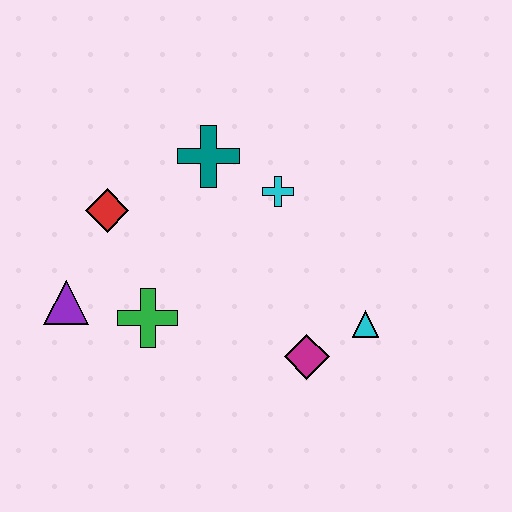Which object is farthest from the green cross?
The cyan triangle is farthest from the green cross.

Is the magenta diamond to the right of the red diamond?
Yes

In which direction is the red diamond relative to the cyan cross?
The red diamond is to the left of the cyan cross.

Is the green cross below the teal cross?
Yes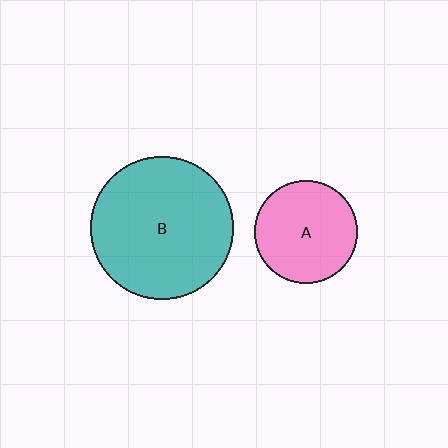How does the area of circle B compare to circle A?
Approximately 1.9 times.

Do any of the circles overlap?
No, none of the circles overlap.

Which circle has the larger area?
Circle B (teal).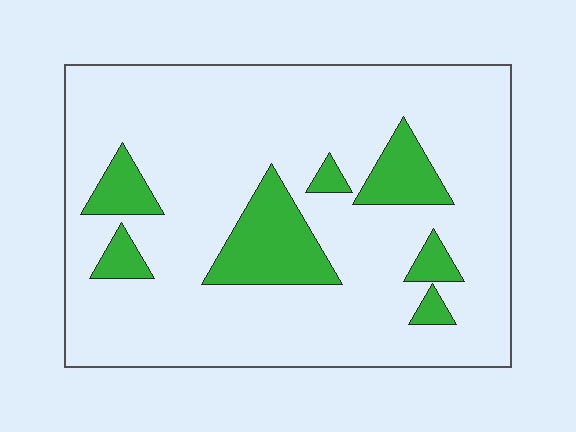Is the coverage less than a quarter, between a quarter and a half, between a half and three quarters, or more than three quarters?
Less than a quarter.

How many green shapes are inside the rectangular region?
7.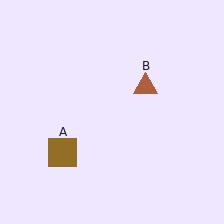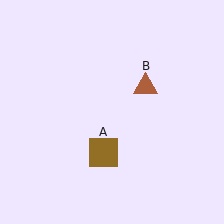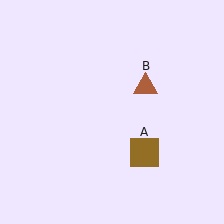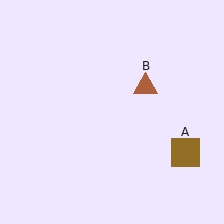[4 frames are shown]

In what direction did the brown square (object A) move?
The brown square (object A) moved right.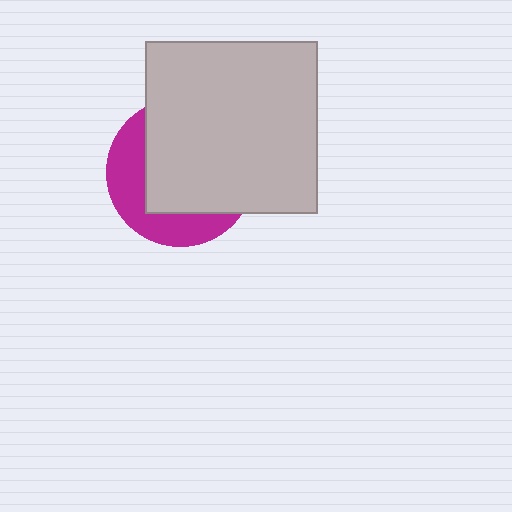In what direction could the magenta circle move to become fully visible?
The magenta circle could move toward the lower-left. That would shift it out from behind the light gray square entirely.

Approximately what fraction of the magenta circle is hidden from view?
Roughly 64% of the magenta circle is hidden behind the light gray square.